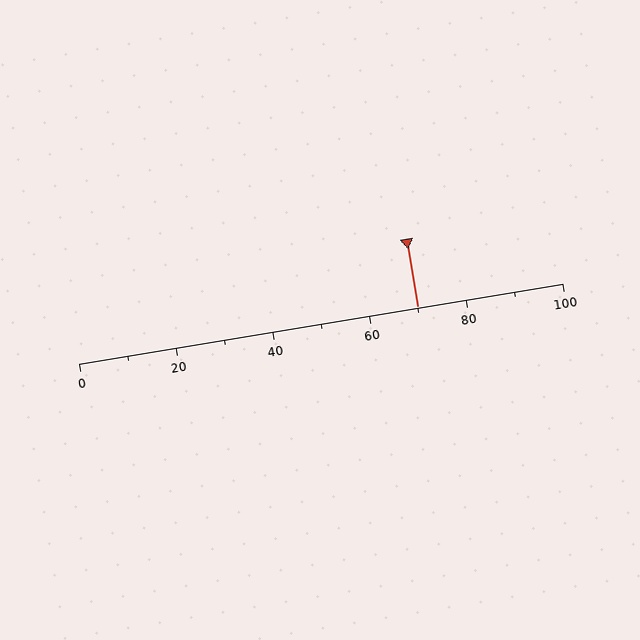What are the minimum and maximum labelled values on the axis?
The axis runs from 0 to 100.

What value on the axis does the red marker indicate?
The marker indicates approximately 70.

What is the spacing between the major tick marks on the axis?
The major ticks are spaced 20 apart.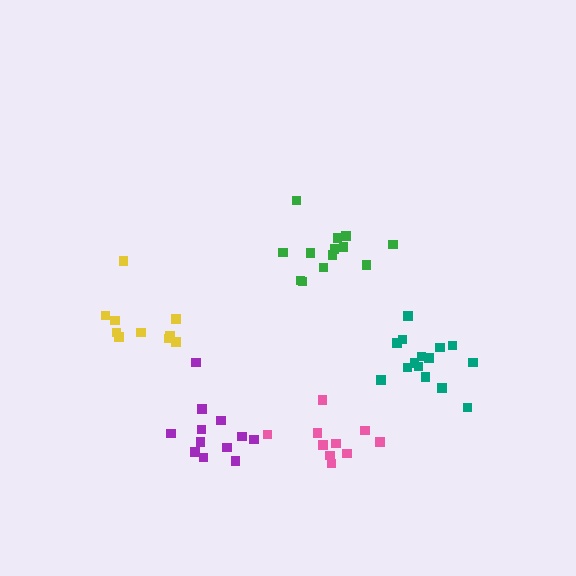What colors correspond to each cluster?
The clusters are colored: green, yellow, pink, purple, teal.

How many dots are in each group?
Group 1: 13 dots, Group 2: 10 dots, Group 3: 10 dots, Group 4: 12 dots, Group 5: 15 dots (60 total).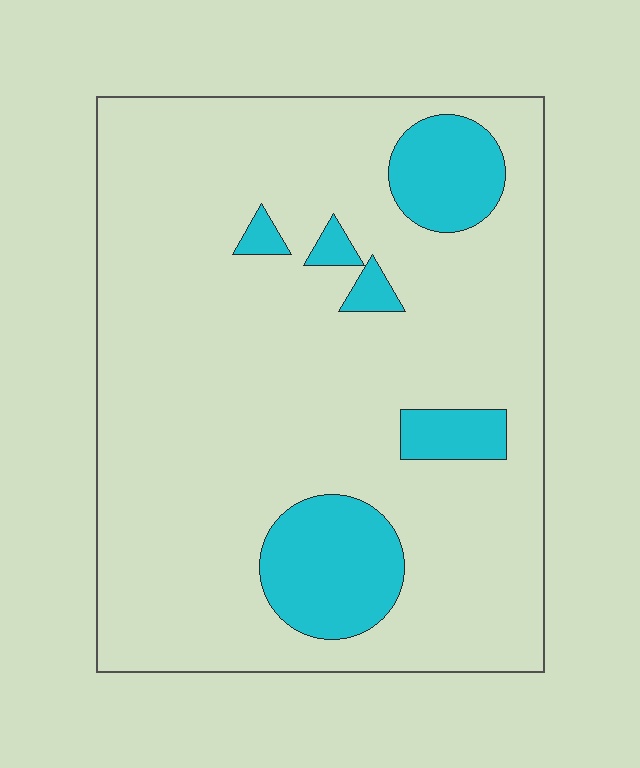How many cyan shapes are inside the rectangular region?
6.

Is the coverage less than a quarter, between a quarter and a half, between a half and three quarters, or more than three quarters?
Less than a quarter.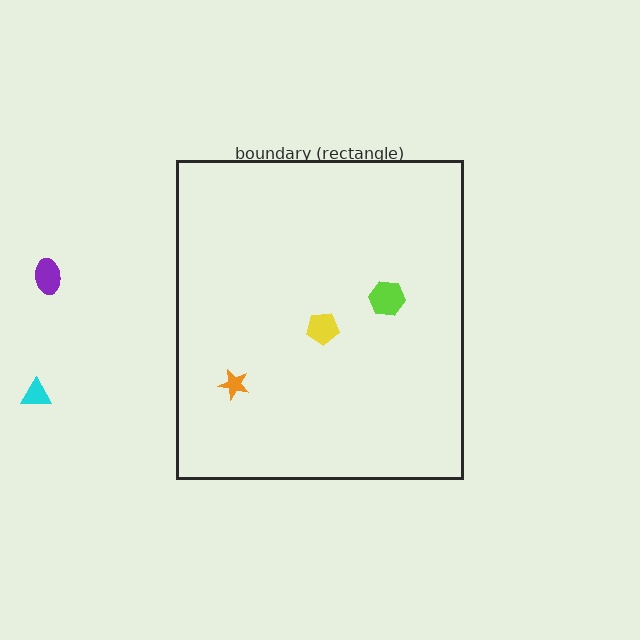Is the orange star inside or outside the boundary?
Inside.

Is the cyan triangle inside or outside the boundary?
Outside.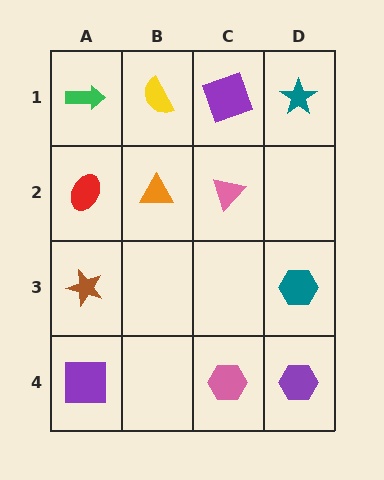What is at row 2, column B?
An orange triangle.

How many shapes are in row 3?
2 shapes.